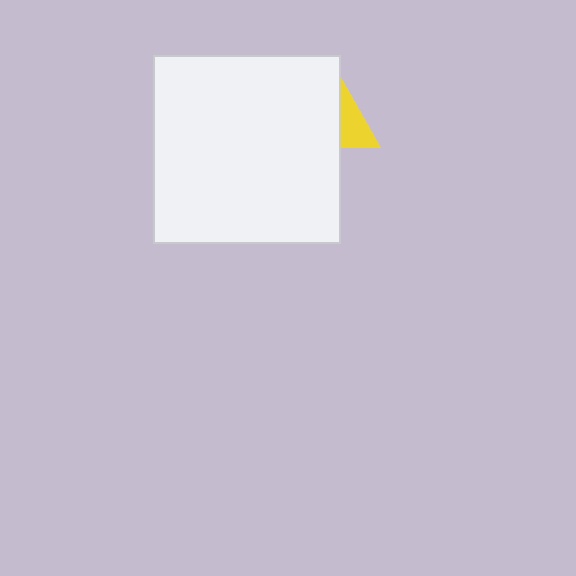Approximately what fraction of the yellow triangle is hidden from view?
Roughly 66% of the yellow triangle is hidden behind the white square.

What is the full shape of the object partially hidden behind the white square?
The partially hidden object is a yellow triangle.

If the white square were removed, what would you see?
You would see the complete yellow triangle.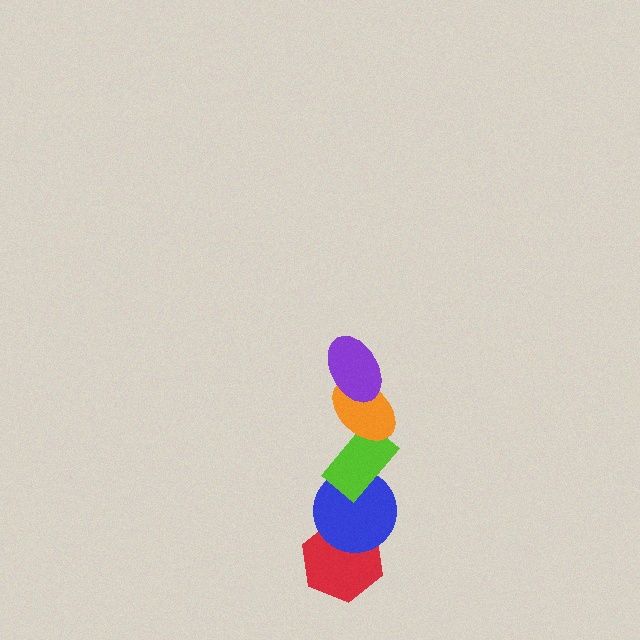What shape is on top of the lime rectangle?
The orange ellipse is on top of the lime rectangle.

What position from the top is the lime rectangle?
The lime rectangle is 3rd from the top.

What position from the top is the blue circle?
The blue circle is 4th from the top.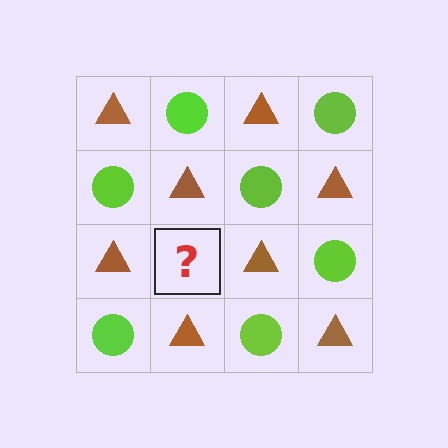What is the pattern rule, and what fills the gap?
The rule is that it alternates brown triangle and lime circle in a checkerboard pattern. The gap should be filled with a lime circle.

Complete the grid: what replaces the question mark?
The question mark should be replaced with a lime circle.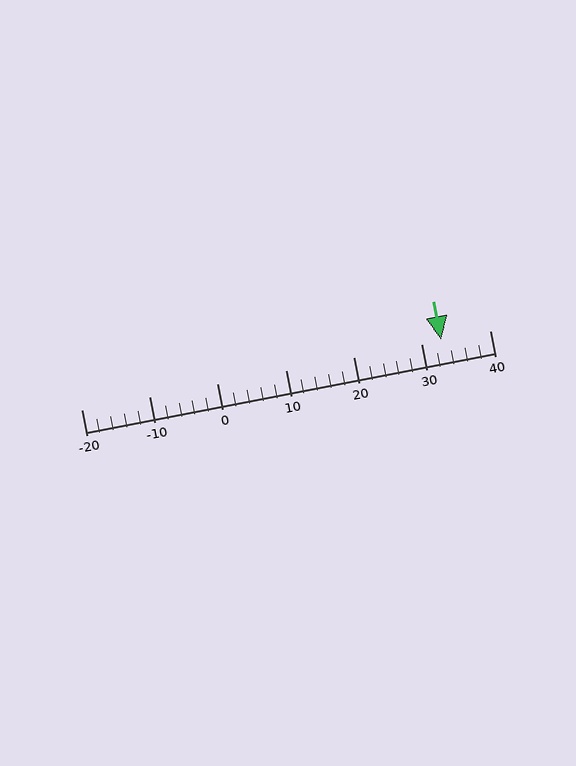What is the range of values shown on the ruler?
The ruler shows values from -20 to 40.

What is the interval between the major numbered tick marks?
The major tick marks are spaced 10 units apart.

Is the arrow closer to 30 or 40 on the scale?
The arrow is closer to 30.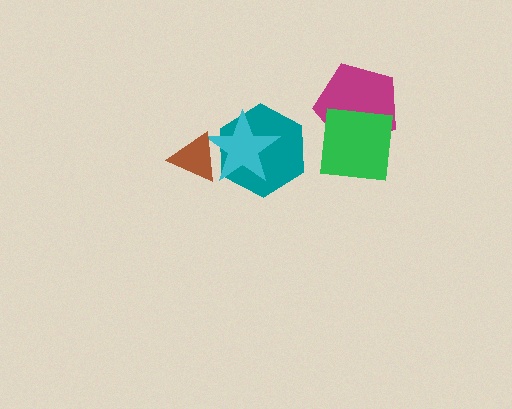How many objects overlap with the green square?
1 object overlaps with the green square.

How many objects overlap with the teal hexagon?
2 objects overlap with the teal hexagon.